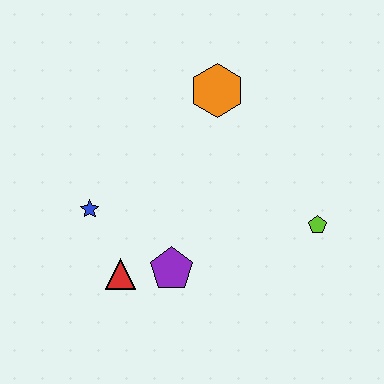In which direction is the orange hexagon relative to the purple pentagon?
The orange hexagon is above the purple pentagon.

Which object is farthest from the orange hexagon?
The red triangle is farthest from the orange hexagon.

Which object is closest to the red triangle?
The purple pentagon is closest to the red triangle.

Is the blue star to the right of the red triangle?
No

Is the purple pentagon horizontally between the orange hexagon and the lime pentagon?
No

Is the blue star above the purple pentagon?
Yes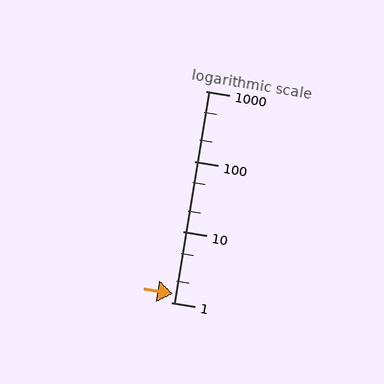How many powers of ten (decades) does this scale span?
The scale spans 3 decades, from 1 to 1000.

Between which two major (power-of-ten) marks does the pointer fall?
The pointer is between 1 and 10.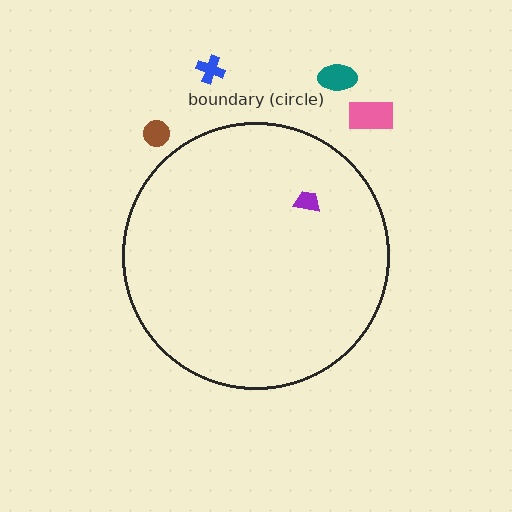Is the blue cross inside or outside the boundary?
Outside.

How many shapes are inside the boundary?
1 inside, 4 outside.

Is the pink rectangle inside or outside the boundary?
Outside.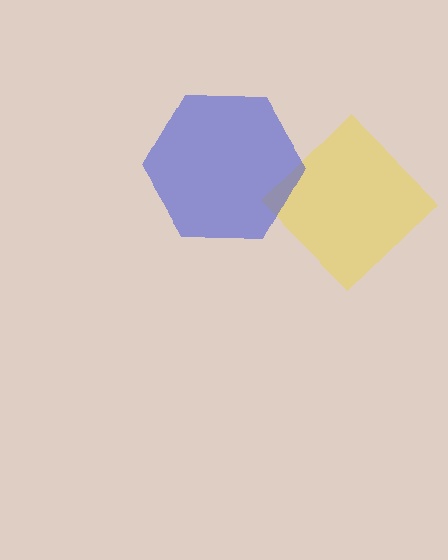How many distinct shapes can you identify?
There are 2 distinct shapes: a yellow diamond, a blue hexagon.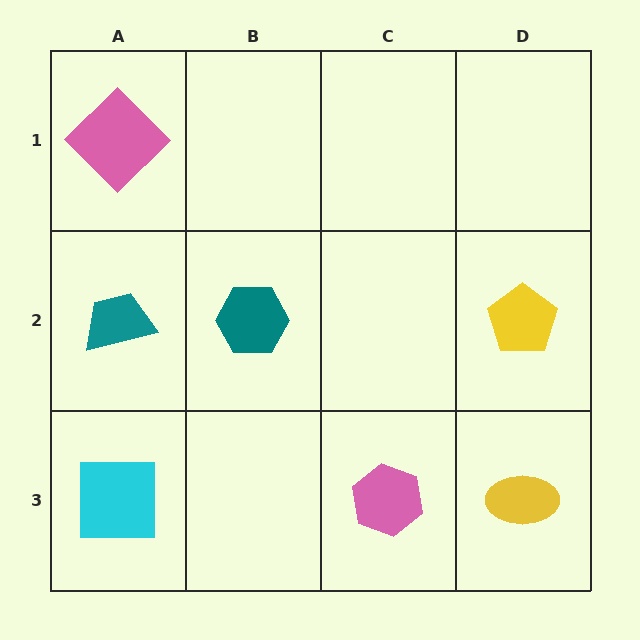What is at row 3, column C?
A pink hexagon.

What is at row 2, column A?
A teal trapezoid.